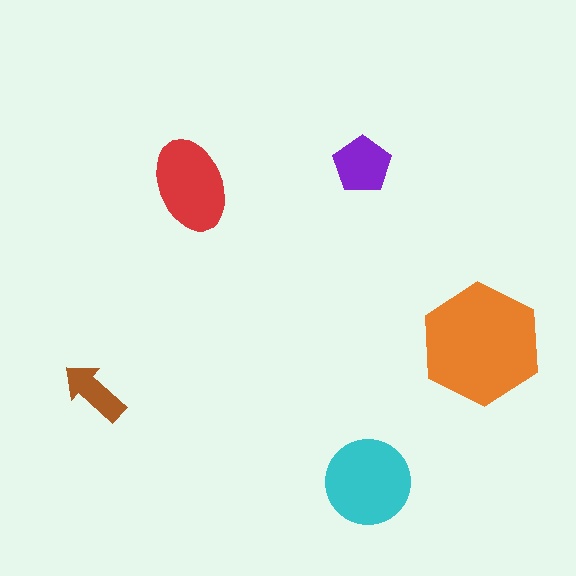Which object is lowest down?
The cyan circle is bottommost.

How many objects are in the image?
There are 5 objects in the image.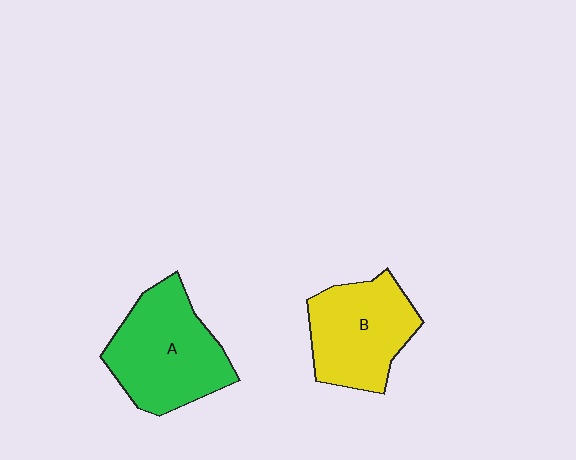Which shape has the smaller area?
Shape B (yellow).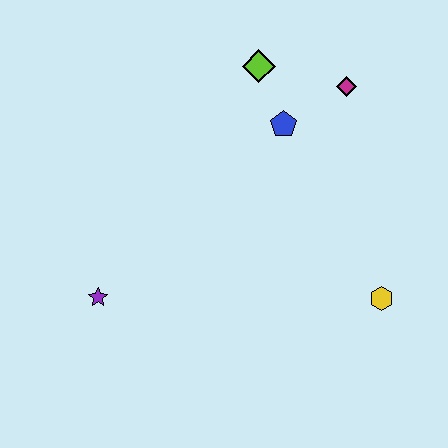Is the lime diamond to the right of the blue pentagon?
No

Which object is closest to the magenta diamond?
The blue pentagon is closest to the magenta diamond.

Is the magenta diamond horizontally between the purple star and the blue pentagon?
No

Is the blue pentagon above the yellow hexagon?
Yes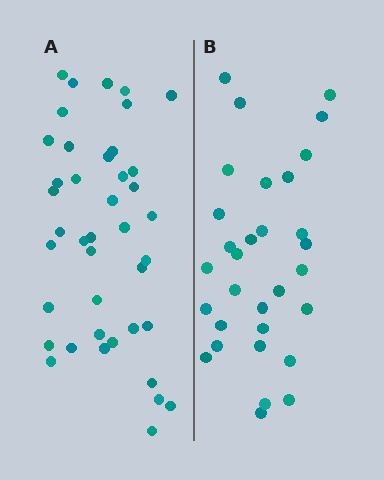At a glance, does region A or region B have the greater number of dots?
Region A (the left region) has more dots.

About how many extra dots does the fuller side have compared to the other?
Region A has roughly 10 or so more dots than region B.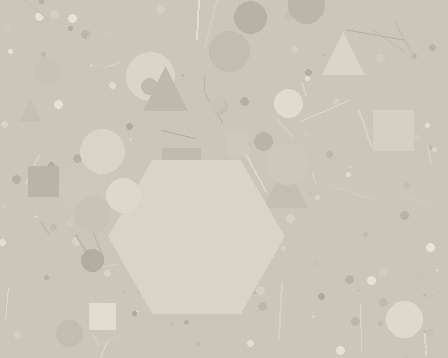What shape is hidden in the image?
A hexagon is hidden in the image.